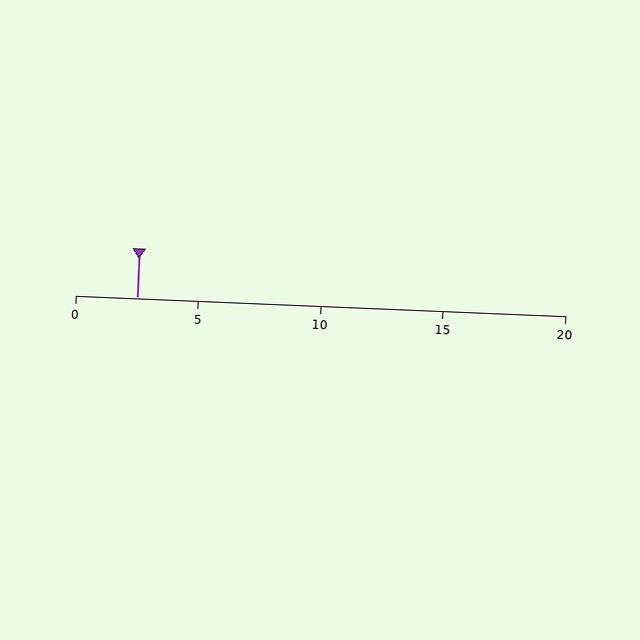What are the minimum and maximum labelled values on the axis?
The axis runs from 0 to 20.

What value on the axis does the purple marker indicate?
The marker indicates approximately 2.5.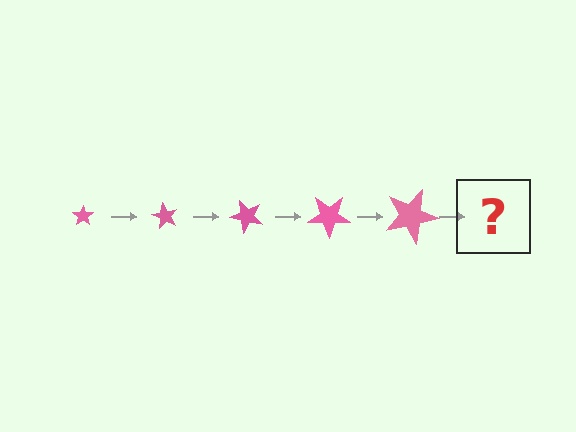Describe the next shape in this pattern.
It should be a star, larger than the previous one and rotated 300 degrees from the start.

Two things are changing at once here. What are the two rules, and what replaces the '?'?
The two rules are that the star grows larger each step and it rotates 60 degrees each step. The '?' should be a star, larger than the previous one and rotated 300 degrees from the start.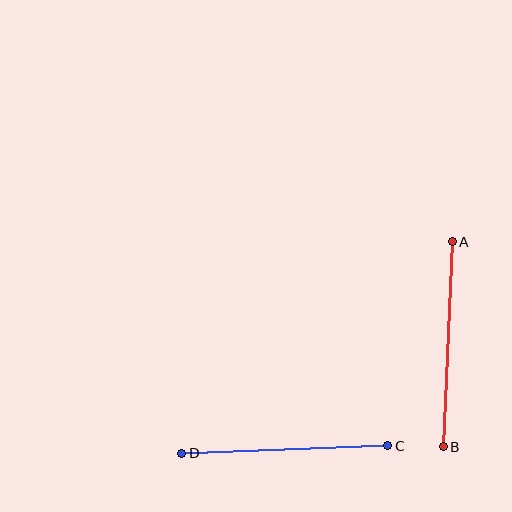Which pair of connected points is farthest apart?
Points C and D are farthest apart.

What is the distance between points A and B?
The distance is approximately 205 pixels.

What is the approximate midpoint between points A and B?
The midpoint is at approximately (448, 344) pixels.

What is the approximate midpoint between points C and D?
The midpoint is at approximately (285, 449) pixels.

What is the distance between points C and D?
The distance is approximately 206 pixels.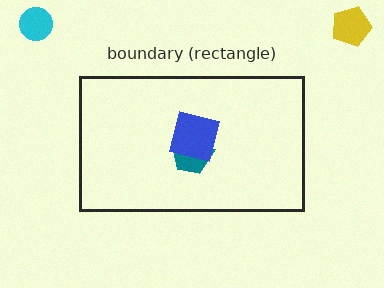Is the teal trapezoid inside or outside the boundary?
Inside.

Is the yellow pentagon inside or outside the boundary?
Outside.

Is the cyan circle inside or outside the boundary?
Outside.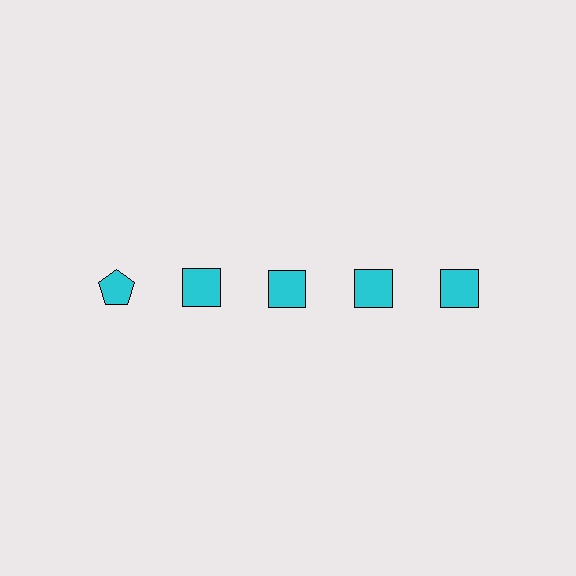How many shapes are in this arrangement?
There are 5 shapes arranged in a grid pattern.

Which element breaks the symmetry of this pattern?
The cyan pentagon in the top row, leftmost column breaks the symmetry. All other shapes are cyan squares.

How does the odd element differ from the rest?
It has a different shape: pentagon instead of square.